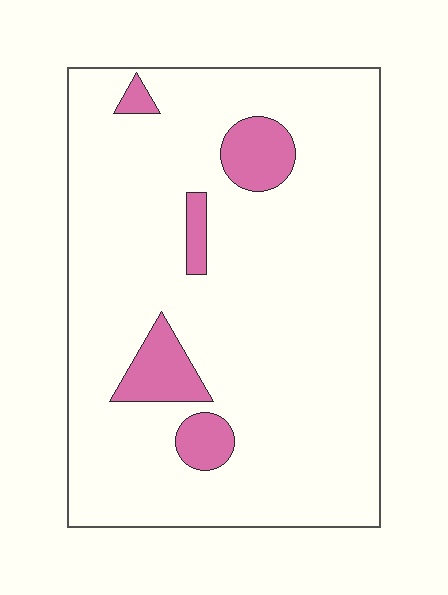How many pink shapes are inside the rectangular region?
5.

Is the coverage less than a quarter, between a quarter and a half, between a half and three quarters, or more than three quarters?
Less than a quarter.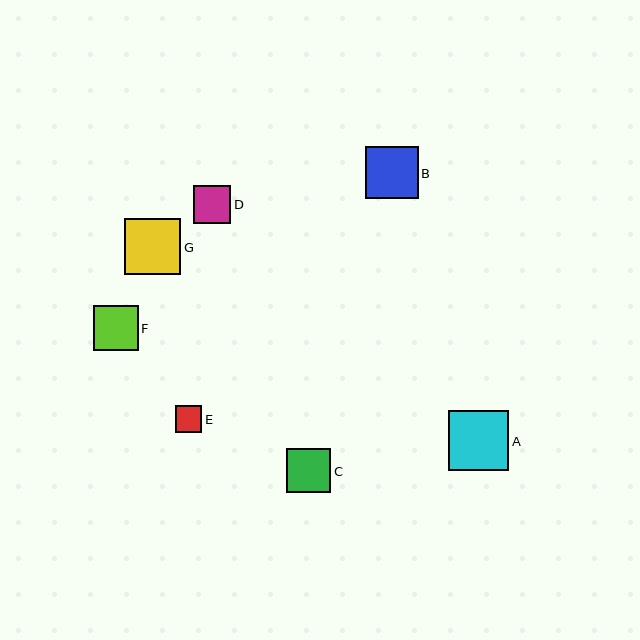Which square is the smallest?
Square E is the smallest with a size of approximately 26 pixels.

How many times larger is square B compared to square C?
Square B is approximately 1.2 times the size of square C.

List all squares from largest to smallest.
From largest to smallest: A, G, B, F, C, D, E.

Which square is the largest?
Square A is the largest with a size of approximately 60 pixels.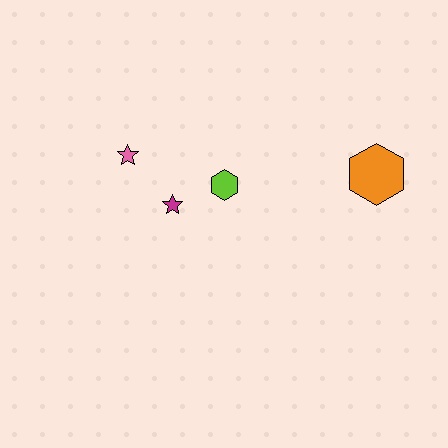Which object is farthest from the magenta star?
The orange hexagon is farthest from the magenta star.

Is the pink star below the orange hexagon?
No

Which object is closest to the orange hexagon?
The lime hexagon is closest to the orange hexagon.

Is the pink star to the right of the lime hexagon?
No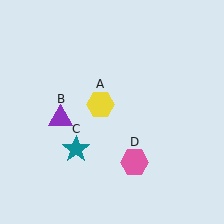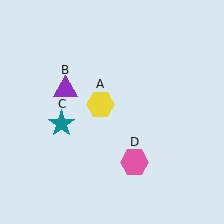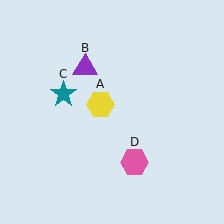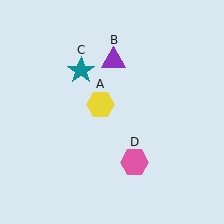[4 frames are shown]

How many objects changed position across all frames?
2 objects changed position: purple triangle (object B), teal star (object C).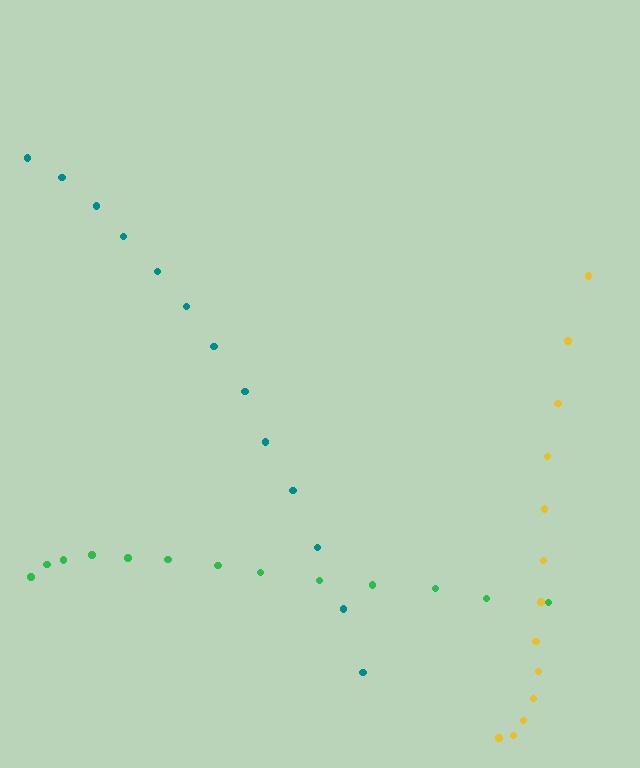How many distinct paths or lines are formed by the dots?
There are 3 distinct paths.